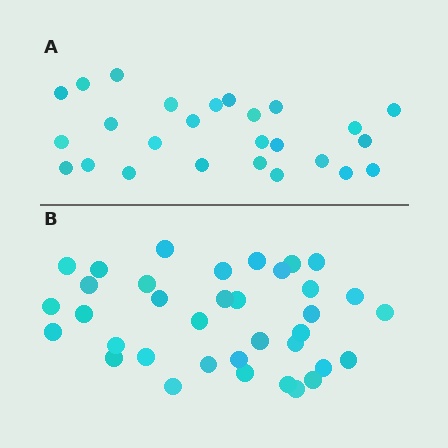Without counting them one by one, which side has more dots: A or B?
Region B (the bottom region) has more dots.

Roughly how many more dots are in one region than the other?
Region B has roughly 10 or so more dots than region A.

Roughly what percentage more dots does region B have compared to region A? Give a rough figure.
About 40% more.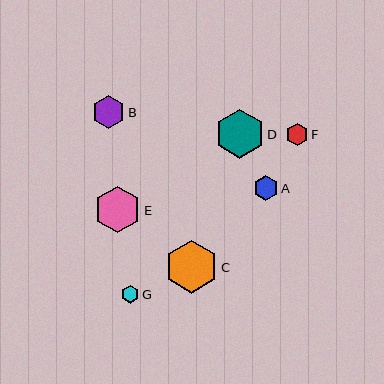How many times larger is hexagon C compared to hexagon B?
Hexagon C is approximately 1.6 times the size of hexagon B.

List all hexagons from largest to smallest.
From largest to smallest: C, D, E, B, A, F, G.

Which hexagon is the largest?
Hexagon C is the largest with a size of approximately 52 pixels.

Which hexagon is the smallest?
Hexagon G is the smallest with a size of approximately 18 pixels.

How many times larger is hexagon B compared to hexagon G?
Hexagon B is approximately 1.8 times the size of hexagon G.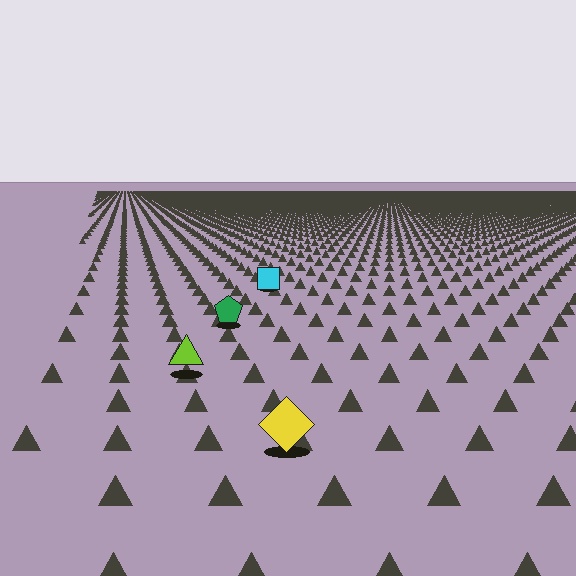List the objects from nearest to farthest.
From nearest to farthest: the yellow diamond, the lime triangle, the green pentagon, the cyan square.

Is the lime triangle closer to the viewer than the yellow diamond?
No. The yellow diamond is closer — you can tell from the texture gradient: the ground texture is coarser near it.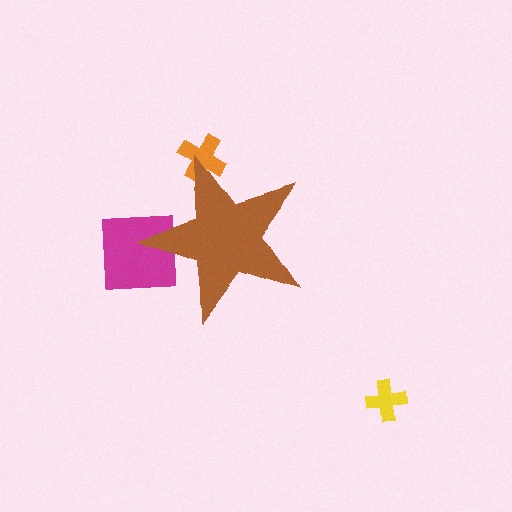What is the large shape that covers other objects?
A brown star.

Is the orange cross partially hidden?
Yes, the orange cross is partially hidden behind the brown star.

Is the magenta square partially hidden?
Yes, the magenta square is partially hidden behind the brown star.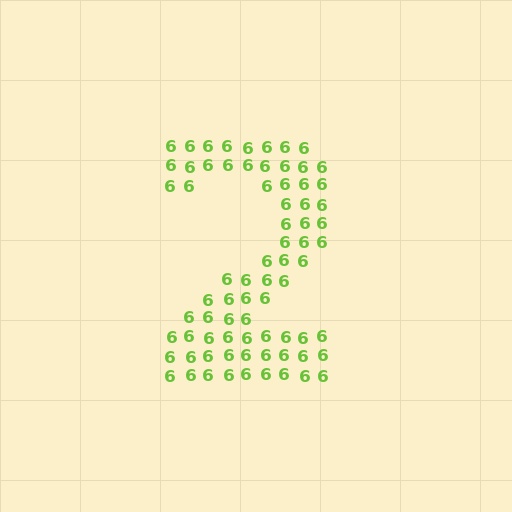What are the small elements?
The small elements are digit 6's.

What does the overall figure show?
The overall figure shows the digit 2.